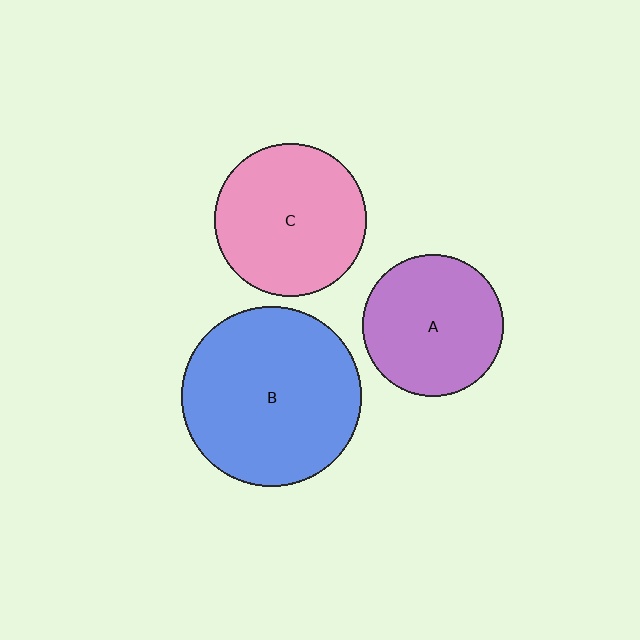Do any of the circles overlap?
No, none of the circles overlap.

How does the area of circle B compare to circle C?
Approximately 1.4 times.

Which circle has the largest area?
Circle B (blue).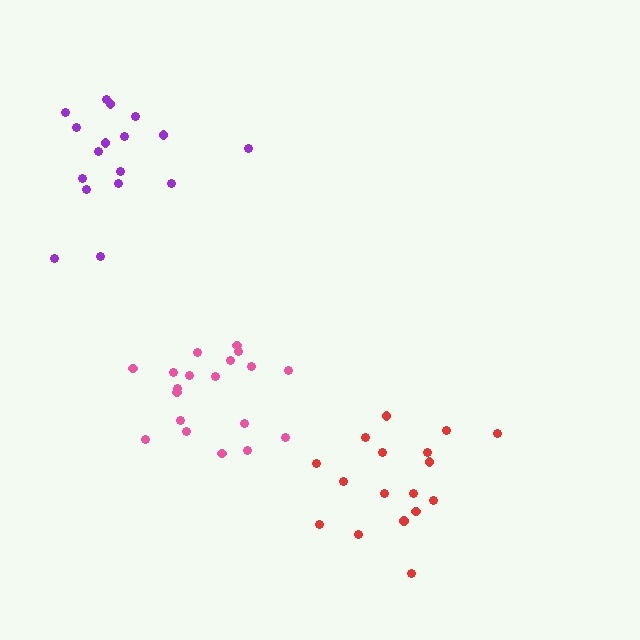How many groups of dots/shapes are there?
There are 3 groups.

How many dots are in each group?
Group 1: 19 dots, Group 2: 17 dots, Group 3: 17 dots (53 total).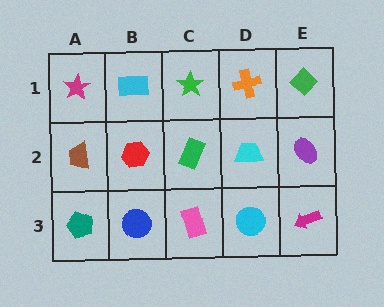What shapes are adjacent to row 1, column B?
A red hexagon (row 2, column B), a magenta star (row 1, column A), a green star (row 1, column C).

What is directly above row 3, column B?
A red hexagon.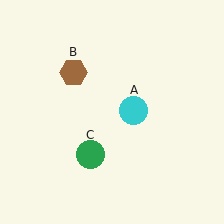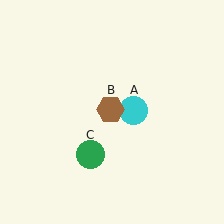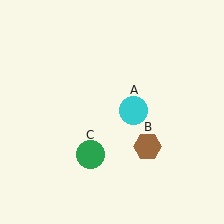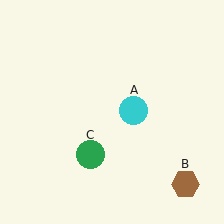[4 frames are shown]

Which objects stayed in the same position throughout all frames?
Cyan circle (object A) and green circle (object C) remained stationary.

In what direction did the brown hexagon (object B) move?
The brown hexagon (object B) moved down and to the right.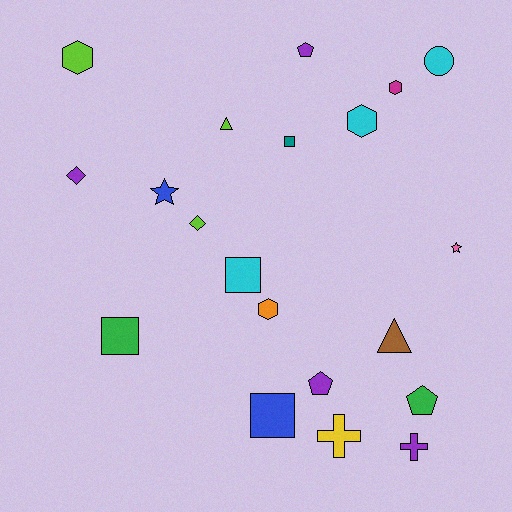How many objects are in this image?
There are 20 objects.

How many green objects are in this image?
There are 2 green objects.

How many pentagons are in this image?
There are 3 pentagons.